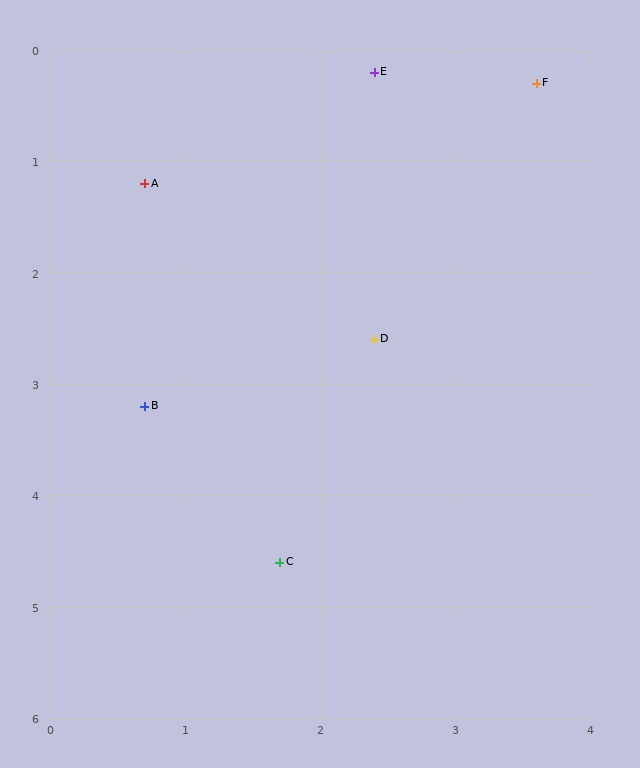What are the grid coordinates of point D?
Point D is at approximately (2.4, 2.6).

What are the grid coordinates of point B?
Point B is at approximately (0.7, 3.2).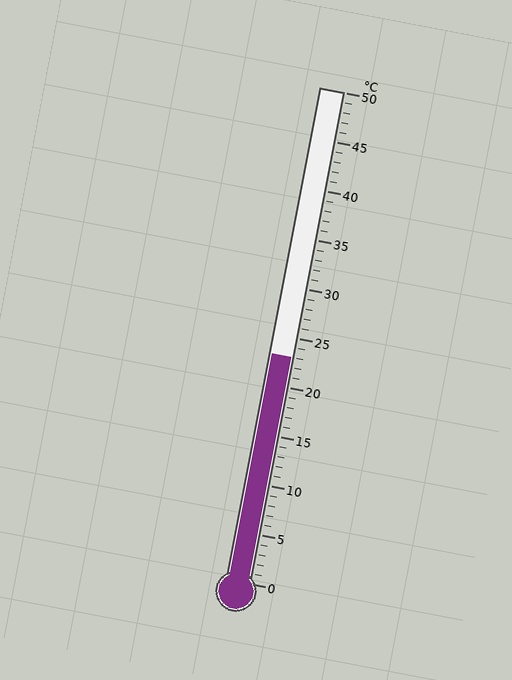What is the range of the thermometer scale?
The thermometer scale ranges from 0°C to 50°C.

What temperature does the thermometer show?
The thermometer shows approximately 23°C.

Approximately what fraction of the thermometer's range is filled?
The thermometer is filled to approximately 45% of its range.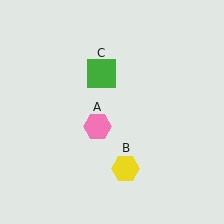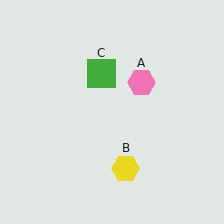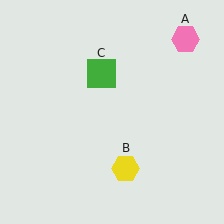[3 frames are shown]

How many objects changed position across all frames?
1 object changed position: pink hexagon (object A).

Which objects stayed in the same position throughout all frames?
Yellow hexagon (object B) and green square (object C) remained stationary.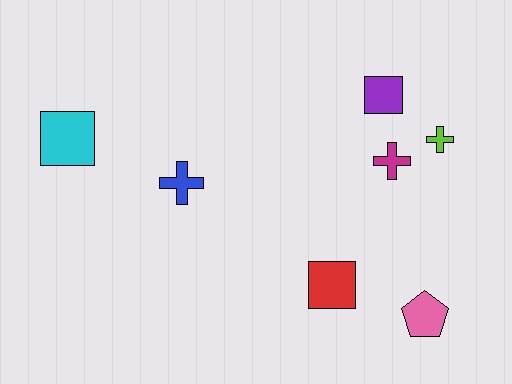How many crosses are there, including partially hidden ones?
There are 3 crosses.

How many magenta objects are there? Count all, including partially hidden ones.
There is 1 magenta object.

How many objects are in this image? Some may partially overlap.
There are 7 objects.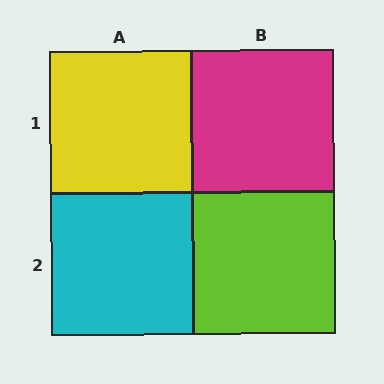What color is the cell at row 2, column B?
Lime.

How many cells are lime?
1 cell is lime.